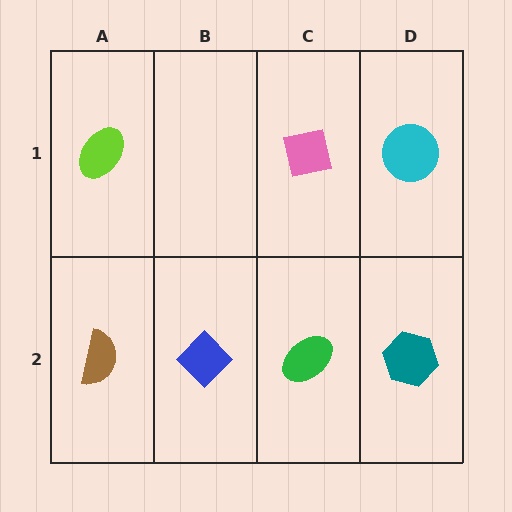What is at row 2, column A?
A brown semicircle.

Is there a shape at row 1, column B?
No, that cell is empty.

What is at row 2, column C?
A green ellipse.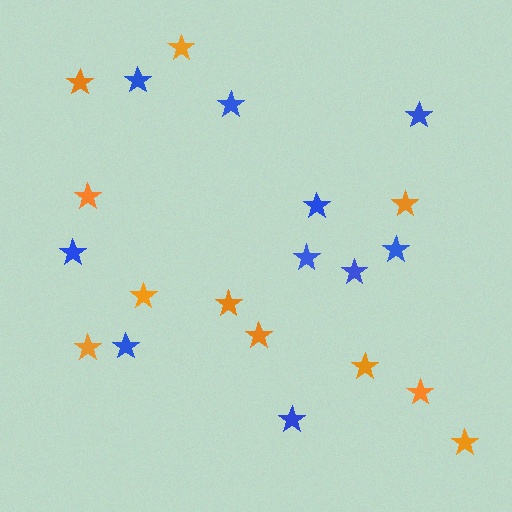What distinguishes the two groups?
There are 2 groups: one group of orange stars (11) and one group of blue stars (10).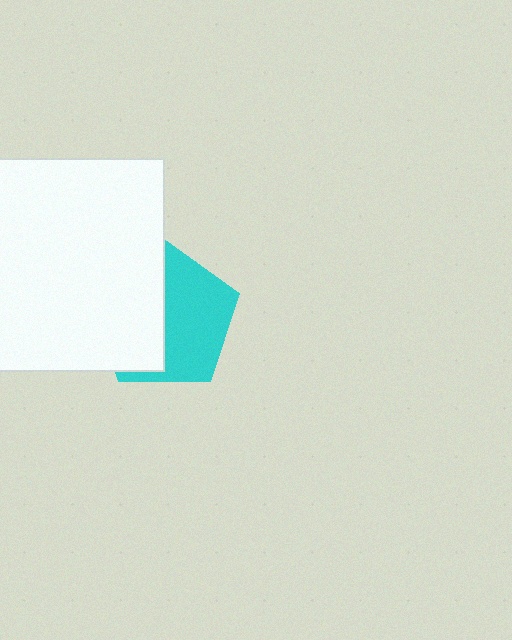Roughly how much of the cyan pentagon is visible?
About half of it is visible (roughly 52%).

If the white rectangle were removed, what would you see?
You would see the complete cyan pentagon.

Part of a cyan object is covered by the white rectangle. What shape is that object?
It is a pentagon.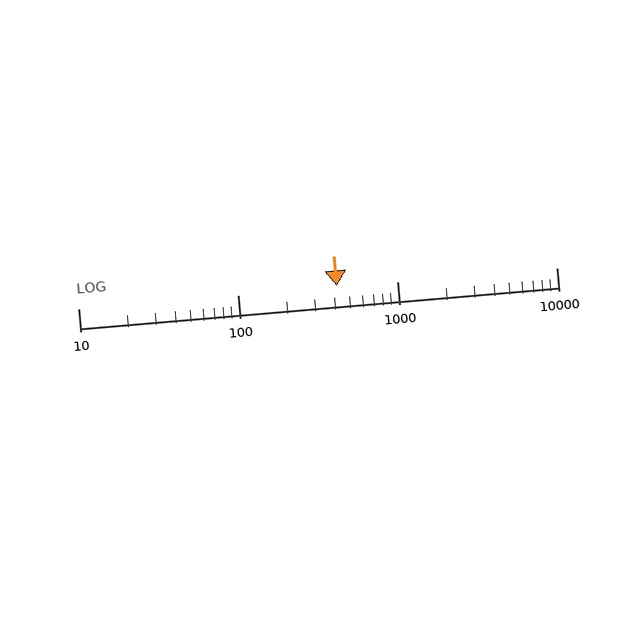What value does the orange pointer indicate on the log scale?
The pointer indicates approximately 420.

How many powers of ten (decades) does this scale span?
The scale spans 3 decades, from 10 to 10000.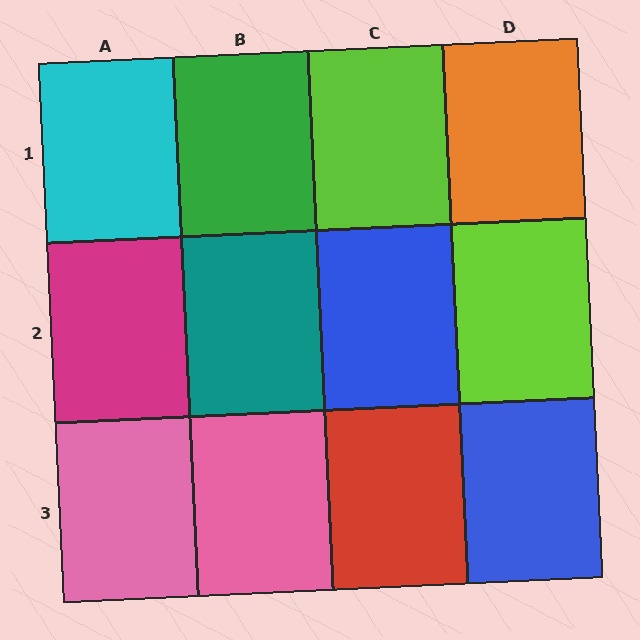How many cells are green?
1 cell is green.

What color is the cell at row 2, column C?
Blue.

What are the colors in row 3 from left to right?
Pink, pink, red, blue.